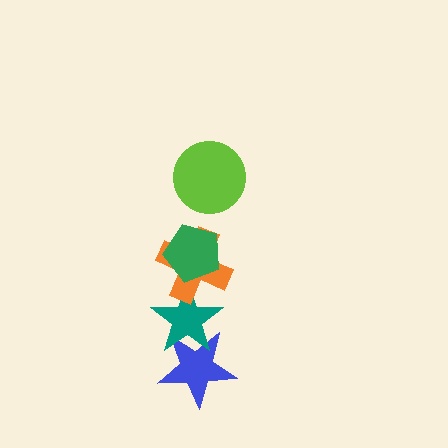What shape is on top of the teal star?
The orange cross is on top of the teal star.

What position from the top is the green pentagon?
The green pentagon is 2nd from the top.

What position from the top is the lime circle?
The lime circle is 1st from the top.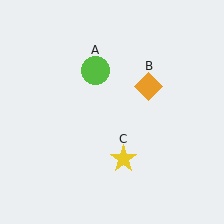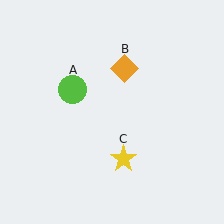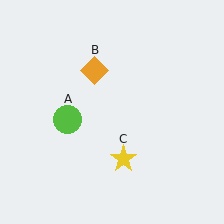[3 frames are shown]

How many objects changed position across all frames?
2 objects changed position: lime circle (object A), orange diamond (object B).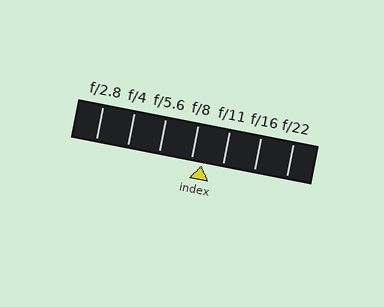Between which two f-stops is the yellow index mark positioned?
The index mark is between f/8 and f/11.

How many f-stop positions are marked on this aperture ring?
There are 7 f-stop positions marked.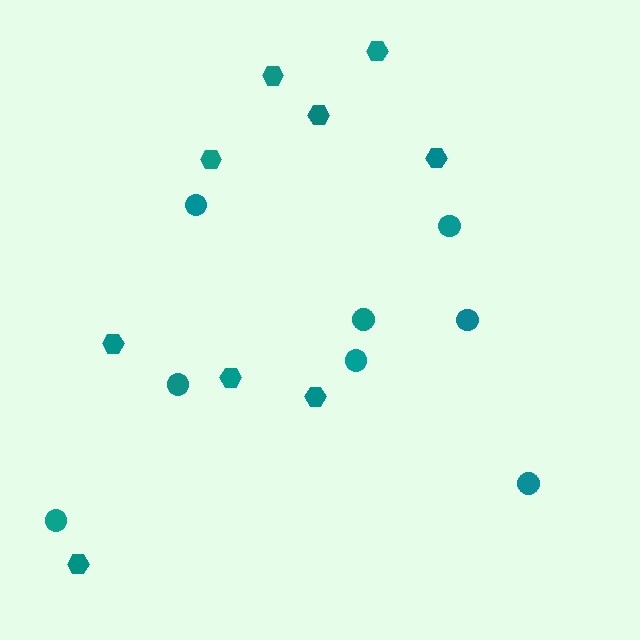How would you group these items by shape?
There are 2 groups: one group of circles (8) and one group of hexagons (9).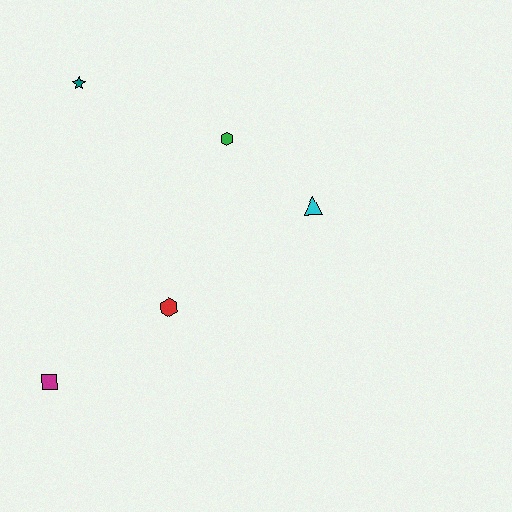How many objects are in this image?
There are 5 objects.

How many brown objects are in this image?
There are no brown objects.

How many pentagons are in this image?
There are no pentagons.